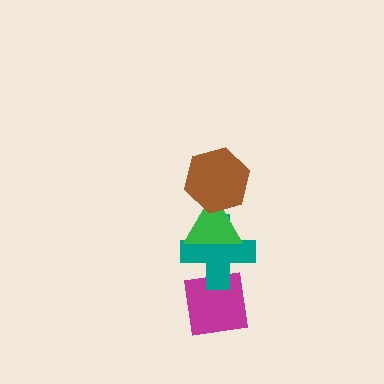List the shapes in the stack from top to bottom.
From top to bottom: the brown hexagon, the green triangle, the teal cross, the magenta square.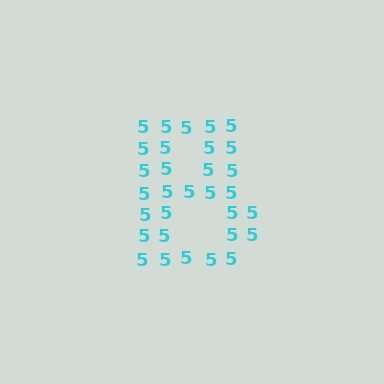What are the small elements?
The small elements are digit 5's.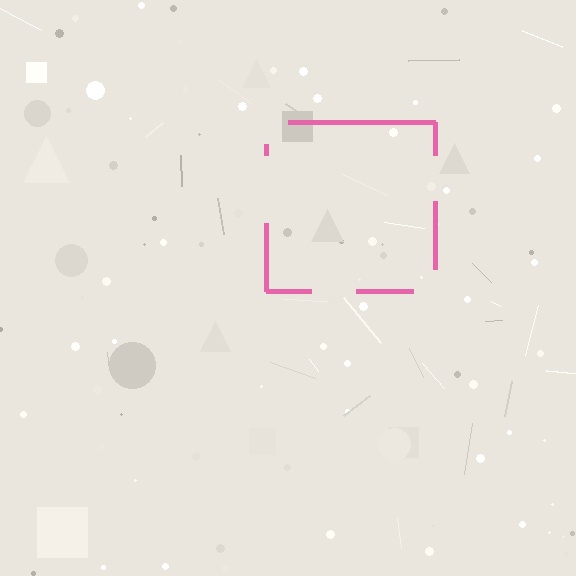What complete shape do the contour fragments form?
The contour fragments form a square.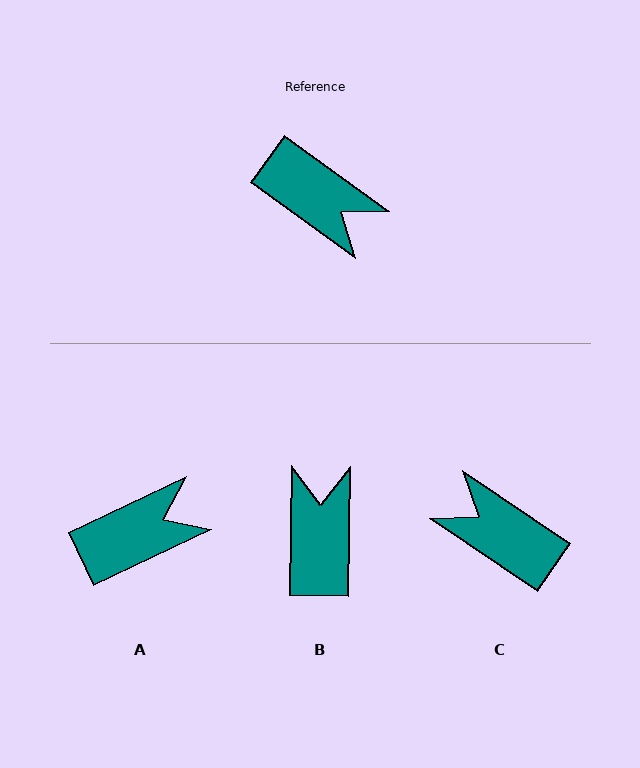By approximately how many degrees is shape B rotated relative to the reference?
Approximately 125 degrees counter-clockwise.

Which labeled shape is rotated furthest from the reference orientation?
C, about 178 degrees away.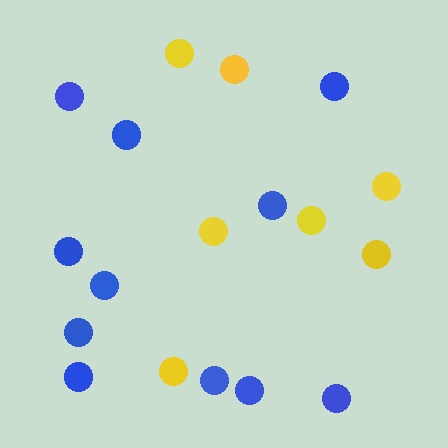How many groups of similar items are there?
There are 2 groups: one group of blue circles (11) and one group of yellow circles (7).